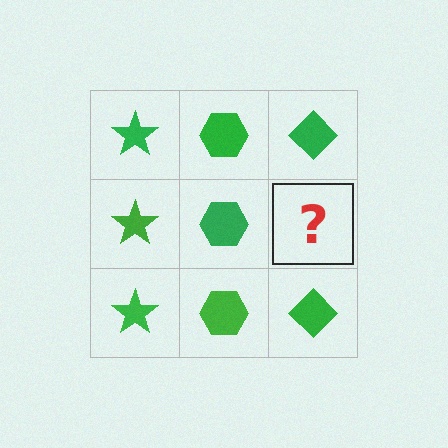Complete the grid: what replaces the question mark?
The question mark should be replaced with a green diamond.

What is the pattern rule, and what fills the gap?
The rule is that each column has a consistent shape. The gap should be filled with a green diamond.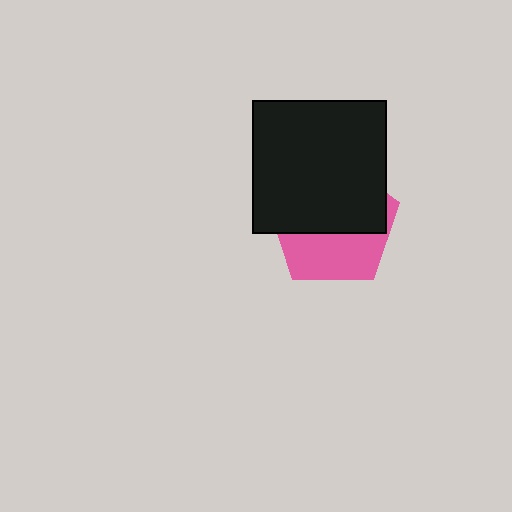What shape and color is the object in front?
The object in front is a black rectangle.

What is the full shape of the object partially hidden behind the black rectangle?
The partially hidden object is a pink pentagon.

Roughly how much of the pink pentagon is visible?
A small part of it is visible (roughly 41%).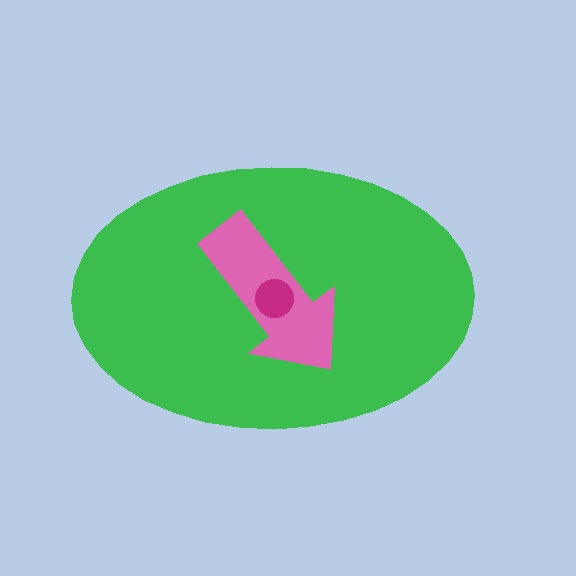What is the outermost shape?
The green ellipse.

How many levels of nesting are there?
3.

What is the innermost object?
The magenta circle.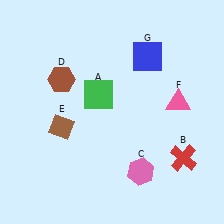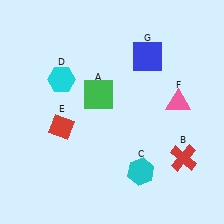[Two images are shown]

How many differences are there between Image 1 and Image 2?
There are 3 differences between the two images.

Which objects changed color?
C changed from pink to cyan. D changed from brown to cyan. E changed from brown to red.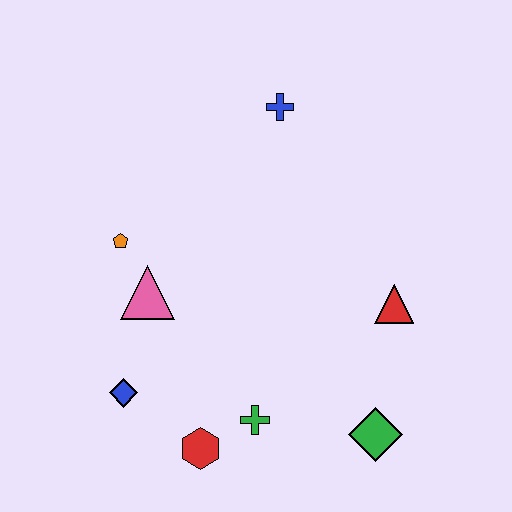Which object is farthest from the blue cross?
The red hexagon is farthest from the blue cross.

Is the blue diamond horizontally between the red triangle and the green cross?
No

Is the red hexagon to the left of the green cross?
Yes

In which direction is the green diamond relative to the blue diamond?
The green diamond is to the right of the blue diamond.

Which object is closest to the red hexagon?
The green cross is closest to the red hexagon.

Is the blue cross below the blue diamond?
No